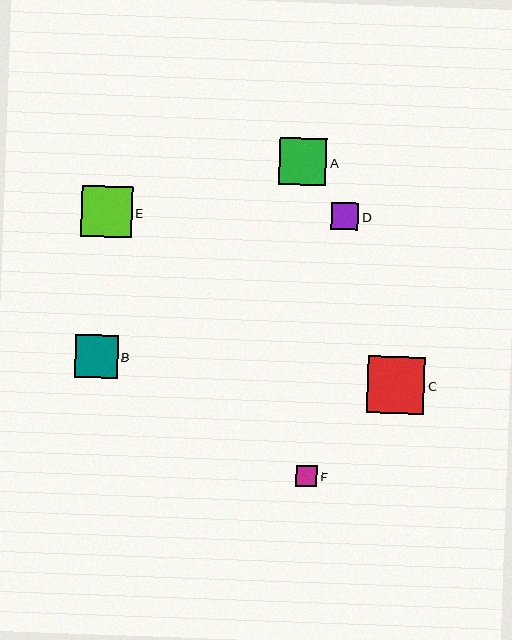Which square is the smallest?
Square F is the smallest with a size of approximately 21 pixels.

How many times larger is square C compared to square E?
Square C is approximately 1.1 times the size of square E.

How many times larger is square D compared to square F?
Square D is approximately 1.3 times the size of square F.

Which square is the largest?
Square C is the largest with a size of approximately 57 pixels.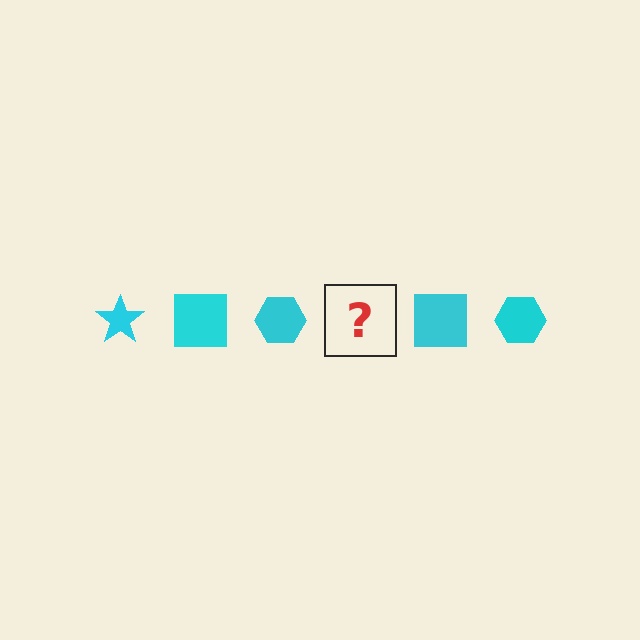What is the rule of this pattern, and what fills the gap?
The rule is that the pattern cycles through star, square, hexagon shapes in cyan. The gap should be filled with a cyan star.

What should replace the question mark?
The question mark should be replaced with a cyan star.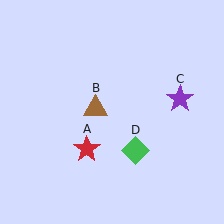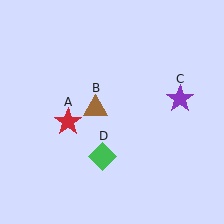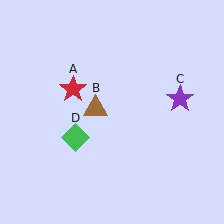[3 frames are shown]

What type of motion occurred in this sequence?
The red star (object A), green diamond (object D) rotated clockwise around the center of the scene.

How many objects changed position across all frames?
2 objects changed position: red star (object A), green diamond (object D).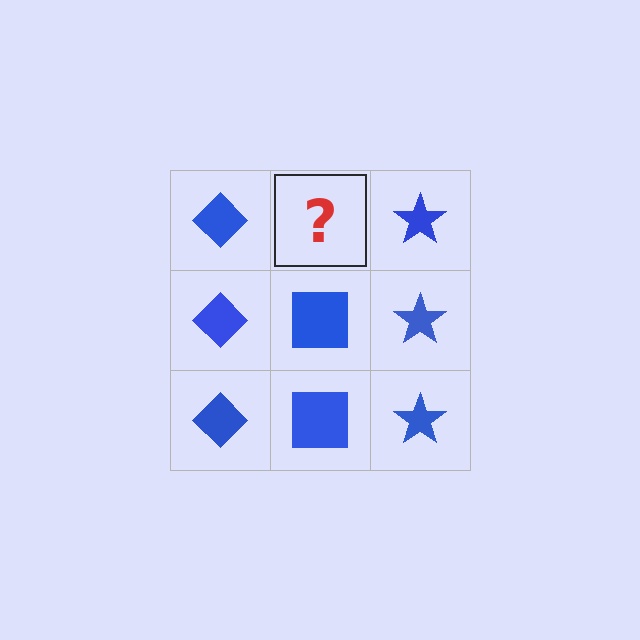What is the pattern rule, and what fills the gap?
The rule is that each column has a consistent shape. The gap should be filled with a blue square.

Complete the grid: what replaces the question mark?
The question mark should be replaced with a blue square.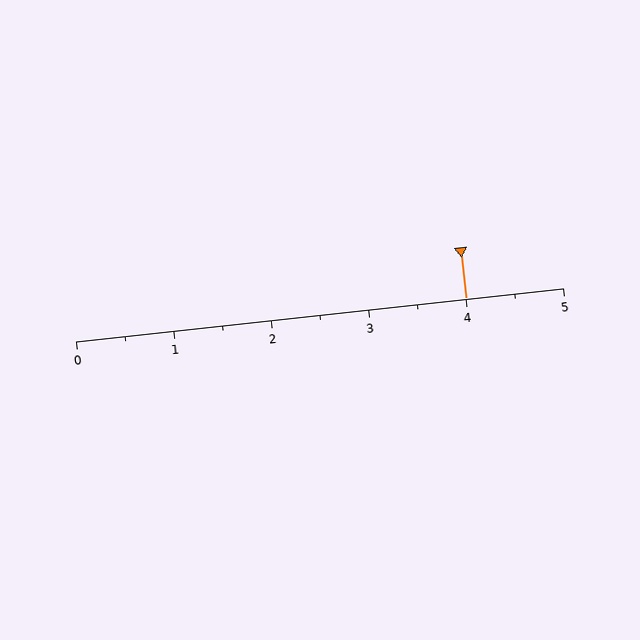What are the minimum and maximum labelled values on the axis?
The axis runs from 0 to 5.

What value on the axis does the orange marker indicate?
The marker indicates approximately 4.